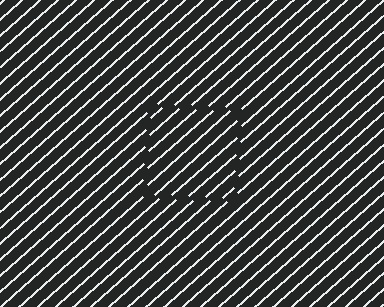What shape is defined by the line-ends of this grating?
An illusory square. The interior of the shape contains the same grating, shifted by half a period — the contour is defined by the phase discontinuity where line-ends from the inner and outer gratings abut.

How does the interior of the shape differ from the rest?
The interior of the shape contains the same grating, shifted by half a period — the contour is defined by the phase discontinuity where line-ends from the inner and outer gratings abut.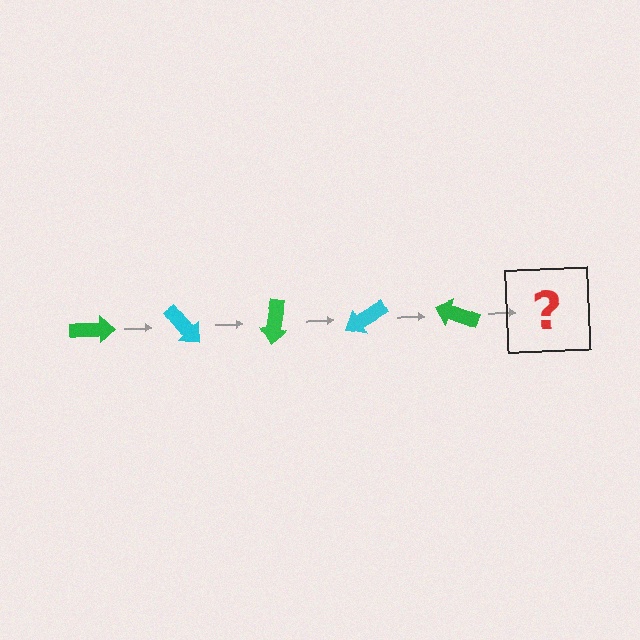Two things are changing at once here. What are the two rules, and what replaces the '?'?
The two rules are that it rotates 50 degrees each step and the color cycles through green and cyan. The '?' should be a cyan arrow, rotated 250 degrees from the start.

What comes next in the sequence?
The next element should be a cyan arrow, rotated 250 degrees from the start.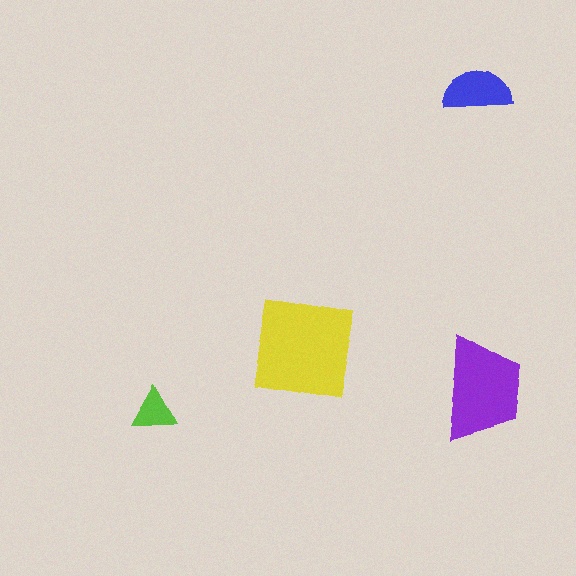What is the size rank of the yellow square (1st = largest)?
1st.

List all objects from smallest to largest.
The lime triangle, the blue semicircle, the purple trapezoid, the yellow square.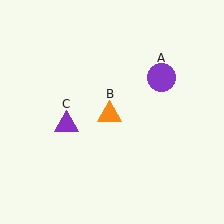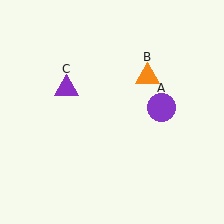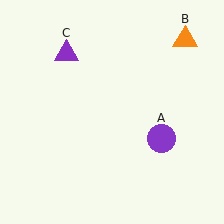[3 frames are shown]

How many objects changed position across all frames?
3 objects changed position: purple circle (object A), orange triangle (object B), purple triangle (object C).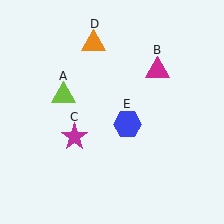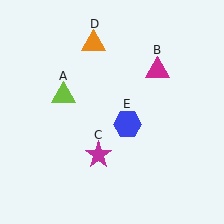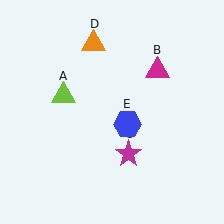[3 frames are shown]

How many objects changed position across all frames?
1 object changed position: magenta star (object C).